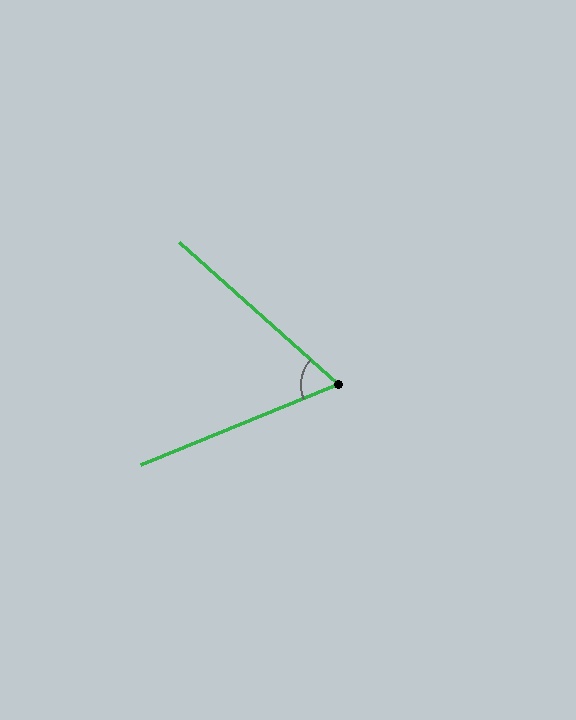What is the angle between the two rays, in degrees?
Approximately 64 degrees.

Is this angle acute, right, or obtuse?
It is acute.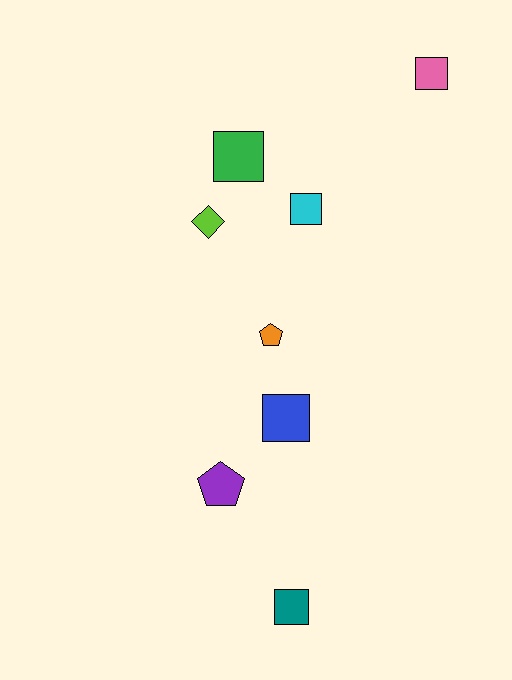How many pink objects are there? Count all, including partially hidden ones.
There is 1 pink object.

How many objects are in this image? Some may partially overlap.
There are 8 objects.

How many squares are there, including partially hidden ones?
There are 5 squares.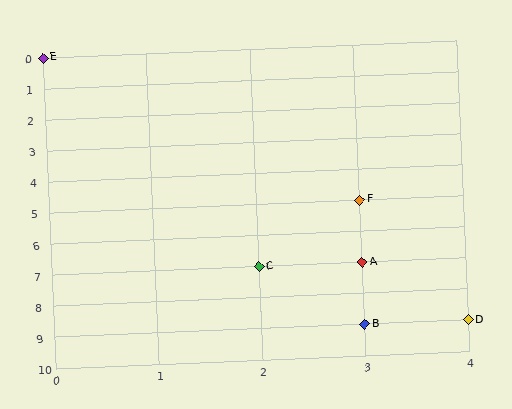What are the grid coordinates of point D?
Point D is at grid coordinates (4, 9).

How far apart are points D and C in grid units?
Points D and C are 2 columns and 2 rows apart (about 2.8 grid units diagonally).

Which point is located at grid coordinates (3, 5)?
Point F is at (3, 5).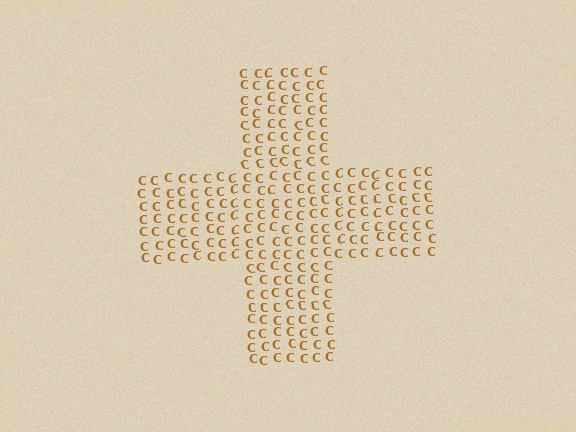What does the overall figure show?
The overall figure shows a cross.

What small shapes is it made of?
It is made of small letter C's.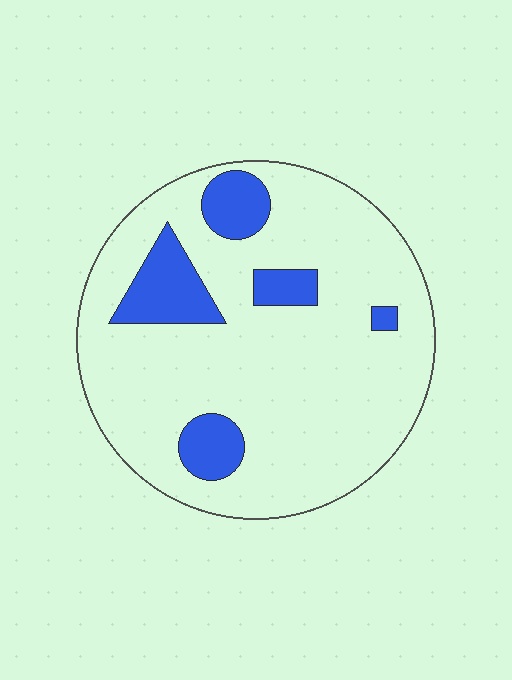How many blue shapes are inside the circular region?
5.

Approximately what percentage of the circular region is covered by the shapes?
Approximately 15%.